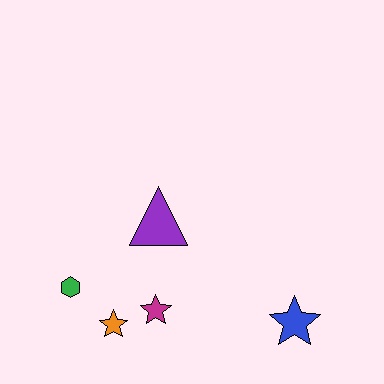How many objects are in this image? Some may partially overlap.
There are 5 objects.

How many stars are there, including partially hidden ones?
There are 3 stars.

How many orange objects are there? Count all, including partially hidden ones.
There is 1 orange object.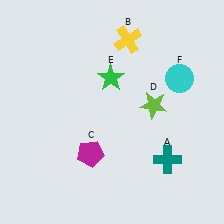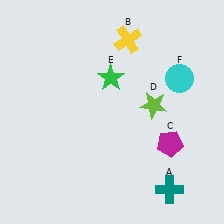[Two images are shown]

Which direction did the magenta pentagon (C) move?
The magenta pentagon (C) moved right.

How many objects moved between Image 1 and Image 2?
2 objects moved between the two images.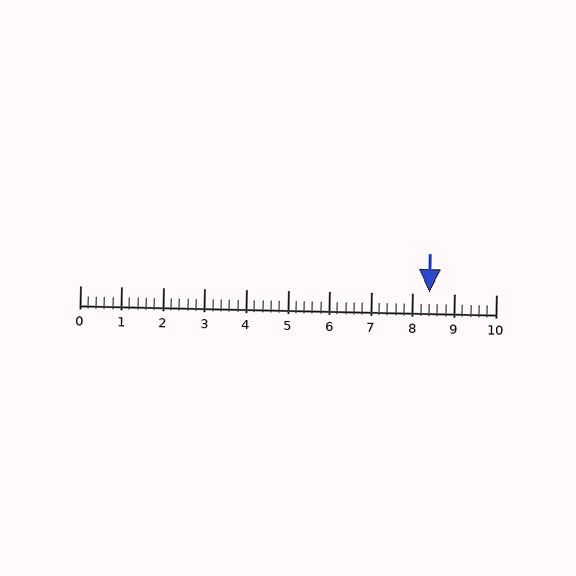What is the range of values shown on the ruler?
The ruler shows values from 0 to 10.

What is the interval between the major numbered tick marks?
The major tick marks are spaced 1 units apart.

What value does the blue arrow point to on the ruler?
The blue arrow points to approximately 8.4.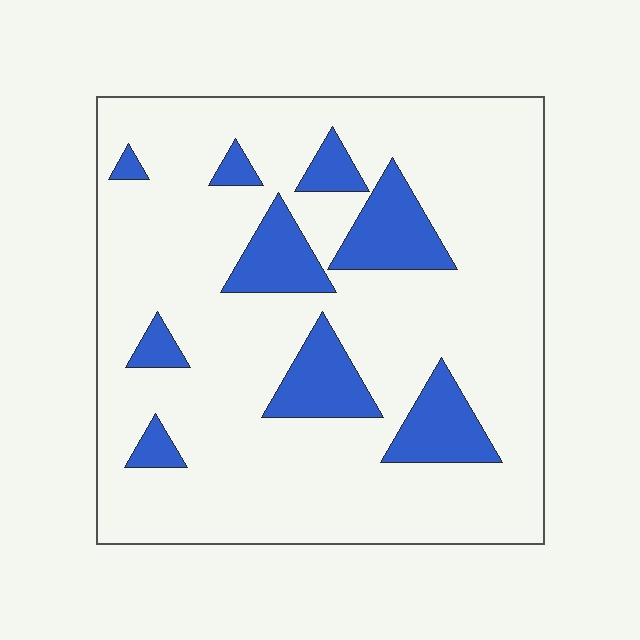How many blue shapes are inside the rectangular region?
9.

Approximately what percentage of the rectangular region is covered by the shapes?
Approximately 15%.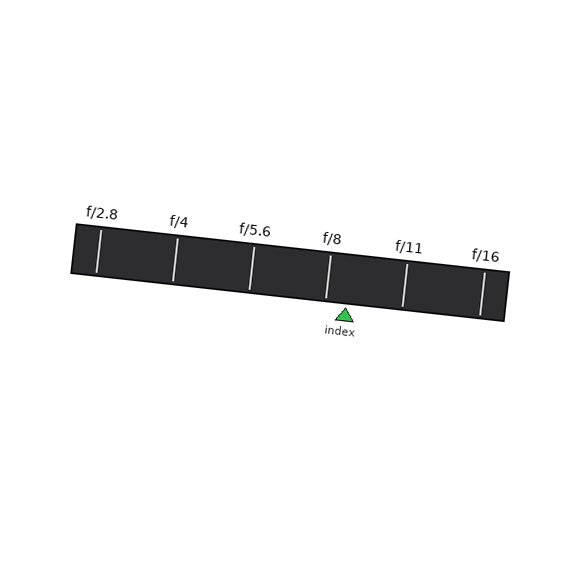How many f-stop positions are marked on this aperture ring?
There are 6 f-stop positions marked.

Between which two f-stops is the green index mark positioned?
The index mark is between f/8 and f/11.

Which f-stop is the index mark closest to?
The index mark is closest to f/8.